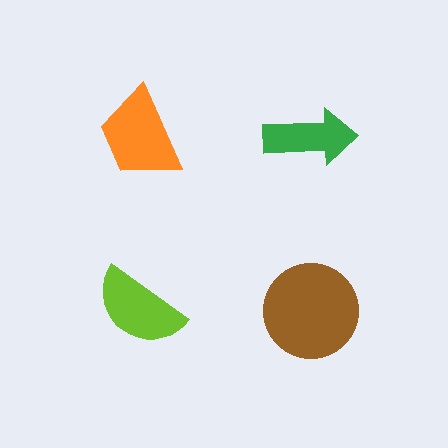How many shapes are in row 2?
2 shapes.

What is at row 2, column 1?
A lime semicircle.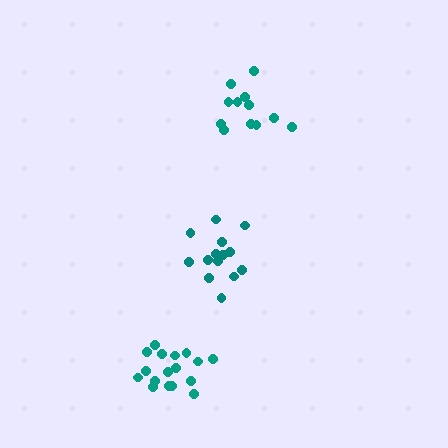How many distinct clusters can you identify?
There are 3 distinct clusters.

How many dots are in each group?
Group 1: 14 dots, Group 2: 12 dots, Group 3: 17 dots (43 total).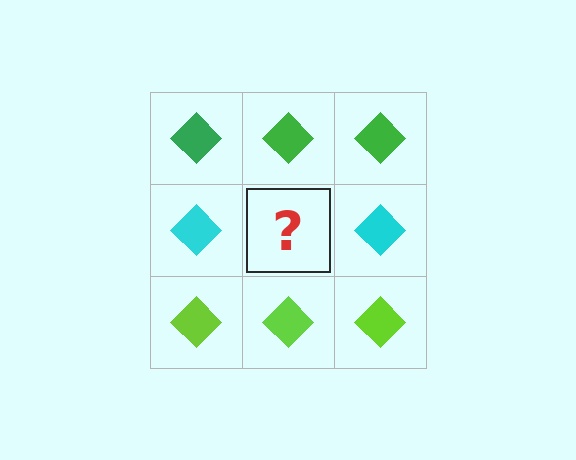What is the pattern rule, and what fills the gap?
The rule is that each row has a consistent color. The gap should be filled with a cyan diamond.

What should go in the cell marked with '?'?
The missing cell should contain a cyan diamond.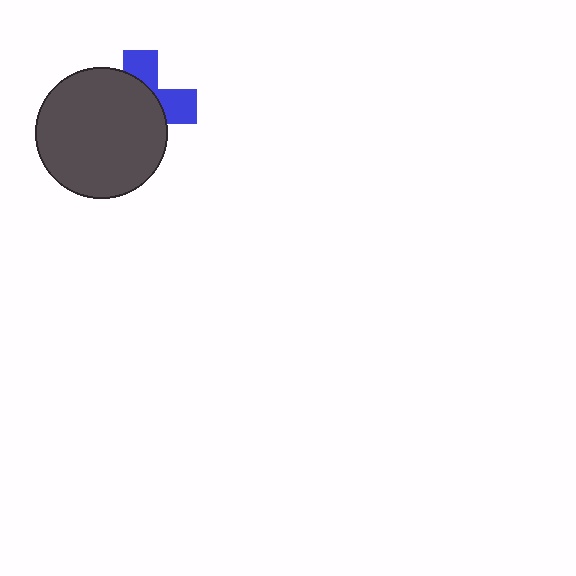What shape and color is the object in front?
The object in front is a dark gray circle.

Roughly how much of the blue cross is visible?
A small part of it is visible (roughly 35%).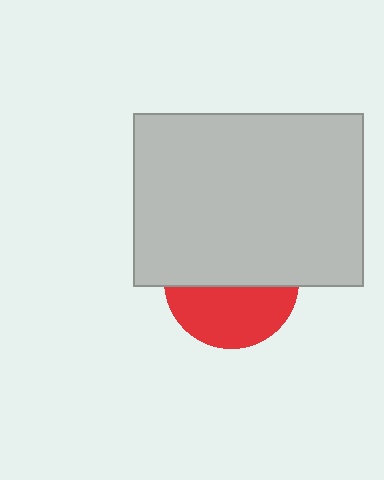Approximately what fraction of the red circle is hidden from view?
Roughly 56% of the red circle is hidden behind the light gray rectangle.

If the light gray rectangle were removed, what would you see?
You would see the complete red circle.